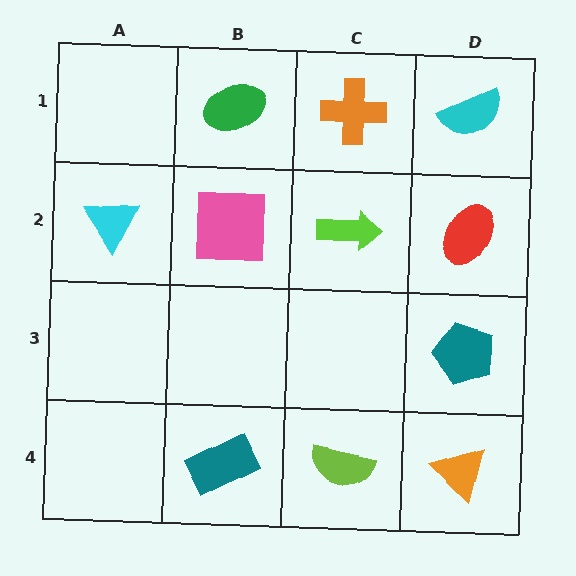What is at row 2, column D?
A red ellipse.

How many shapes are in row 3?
1 shape.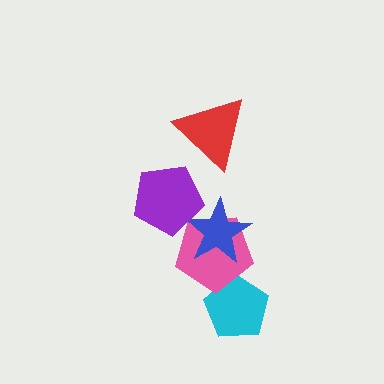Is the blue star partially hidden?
Yes, it is partially covered by another shape.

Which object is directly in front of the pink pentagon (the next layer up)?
The blue star is directly in front of the pink pentagon.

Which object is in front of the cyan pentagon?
The pink pentagon is in front of the cyan pentagon.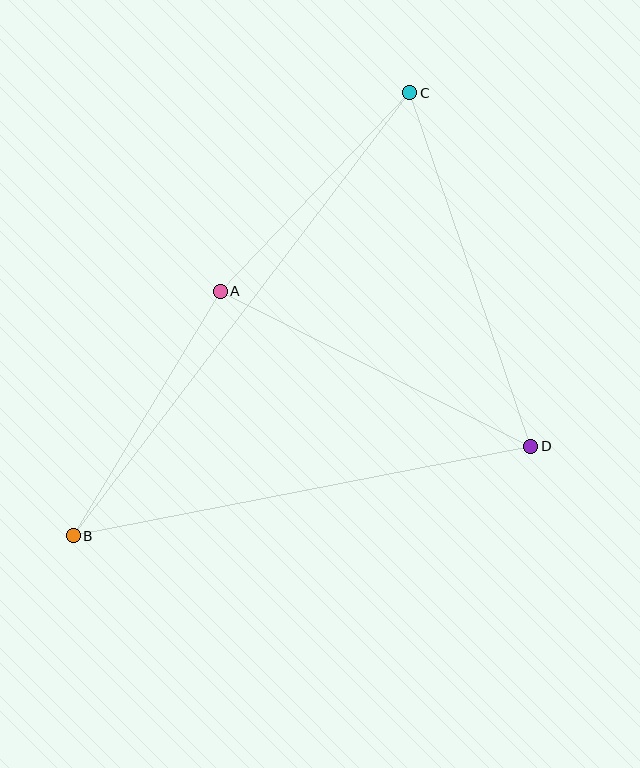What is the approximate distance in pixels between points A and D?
The distance between A and D is approximately 347 pixels.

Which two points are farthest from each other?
Points B and C are farthest from each other.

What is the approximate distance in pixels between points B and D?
The distance between B and D is approximately 466 pixels.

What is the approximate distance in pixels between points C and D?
The distance between C and D is approximately 374 pixels.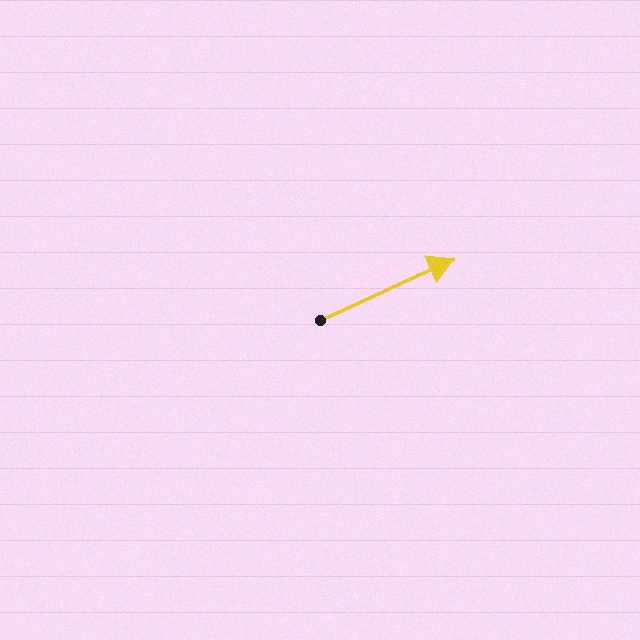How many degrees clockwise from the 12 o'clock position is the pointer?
Approximately 65 degrees.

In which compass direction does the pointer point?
Northeast.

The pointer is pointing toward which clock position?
Roughly 2 o'clock.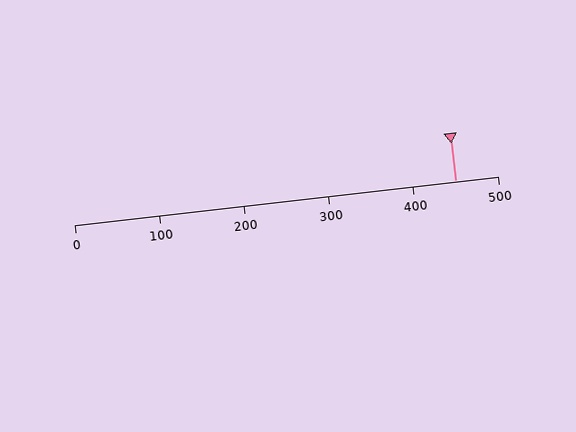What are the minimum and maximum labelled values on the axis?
The axis runs from 0 to 500.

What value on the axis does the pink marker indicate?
The marker indicates approximately 450.